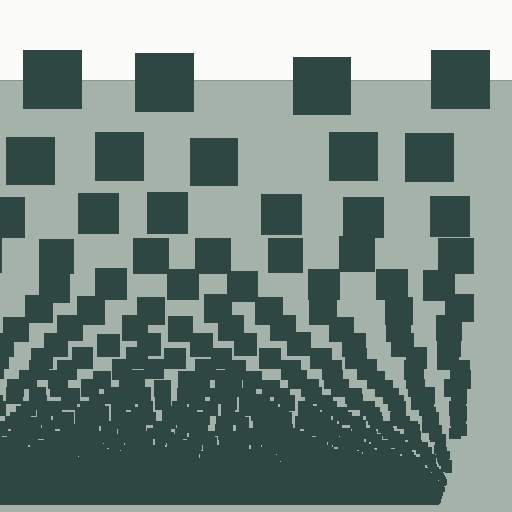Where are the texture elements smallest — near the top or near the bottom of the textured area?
Near the bottom.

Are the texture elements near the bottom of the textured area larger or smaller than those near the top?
Smaller. The gradient is inverted — elements near the bottom are smaller and denser.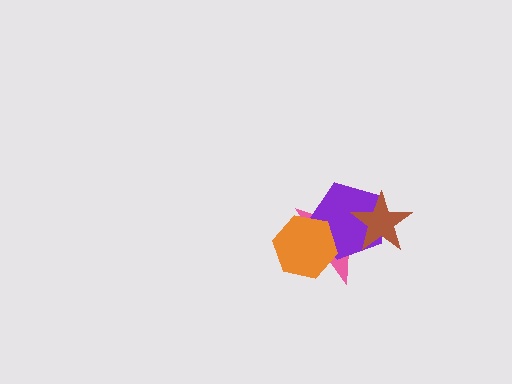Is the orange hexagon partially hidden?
No, no other shape covers it.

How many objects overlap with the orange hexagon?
2 objects overlap with the orange hexagon.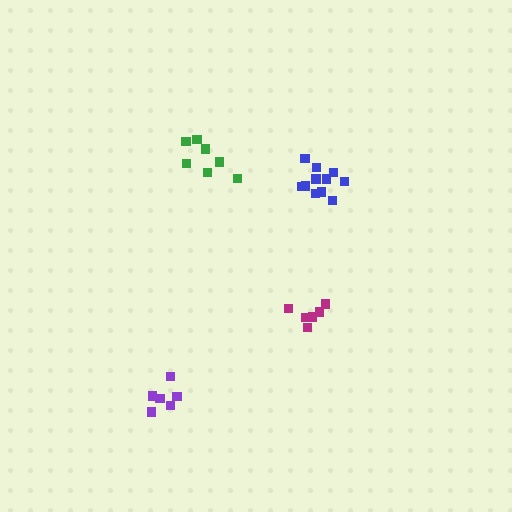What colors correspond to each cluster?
The clusters are colored: green, purple, blue, magenta.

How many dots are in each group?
Group 1: 7 dots, Group 2: 6 dots, Group 3: 11 dots, Group 4: 6 dots (30 total).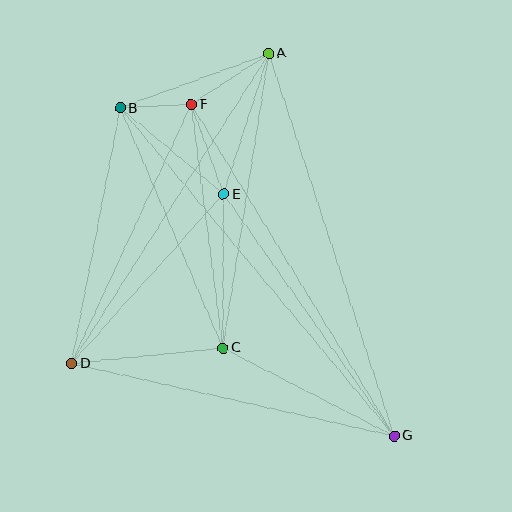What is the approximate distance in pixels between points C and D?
The distance between C and D is approximately 152 pixels.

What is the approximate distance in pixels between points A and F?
The distance between A and F is approximately 92 pixels.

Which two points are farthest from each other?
Points B and G are farthest from each other.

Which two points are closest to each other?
Points B and F are closest to each other.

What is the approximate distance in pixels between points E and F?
The distance between E and F is approximately 96 pixels.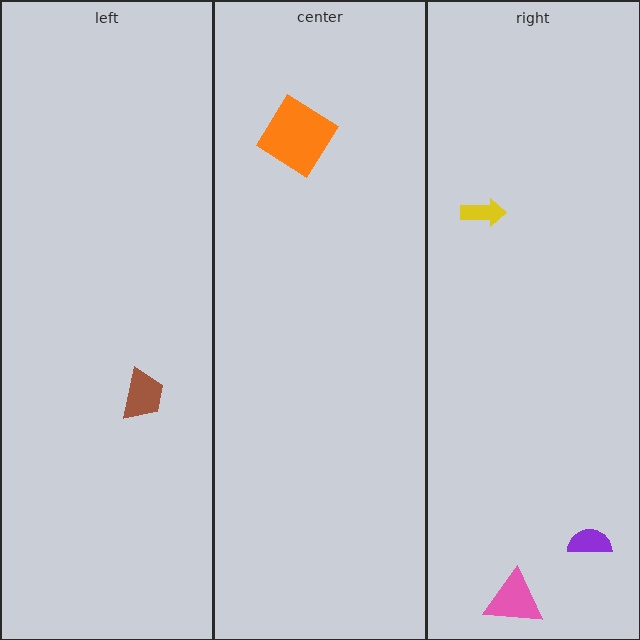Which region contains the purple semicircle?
The right region.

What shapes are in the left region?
The brown trapezoid.